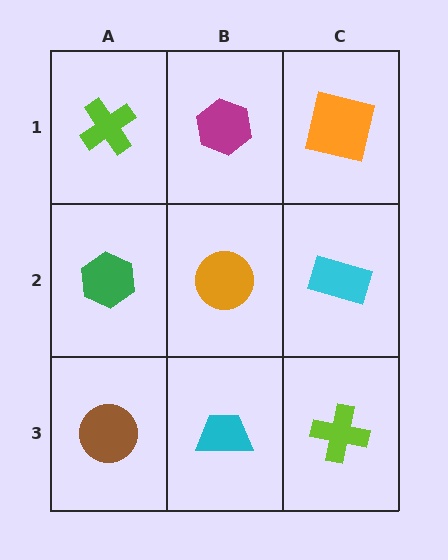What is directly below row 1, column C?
A cyan rectangle.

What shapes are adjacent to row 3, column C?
A cyan rectangle (row 2, column C), a cyan trapezoid (row 3, column B).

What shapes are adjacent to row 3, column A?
A green hexagon (row 2, column A), a cyan trapezoid (row 3, column B).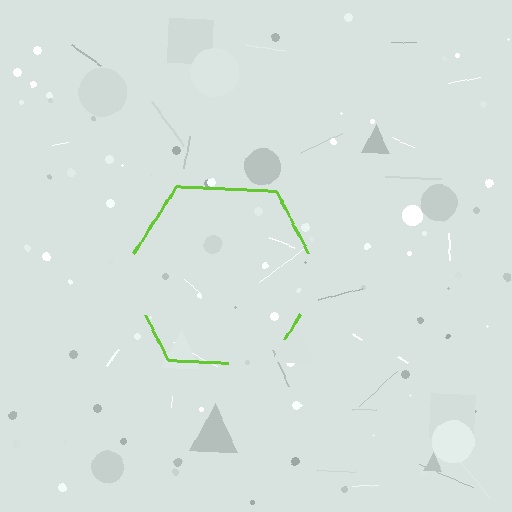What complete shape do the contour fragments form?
The contour fragments form a hexagon.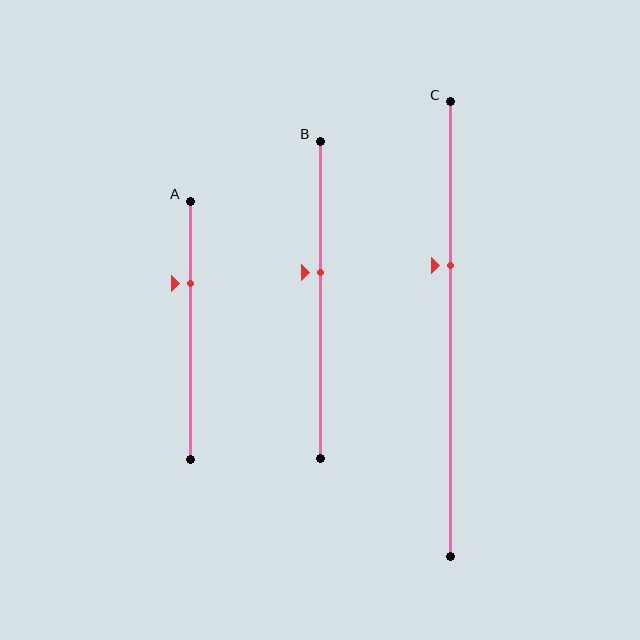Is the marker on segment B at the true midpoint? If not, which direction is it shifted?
No, the marker on segment B is shifted upward by about 9% of the segment length.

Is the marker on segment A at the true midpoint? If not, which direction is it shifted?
No, the marker on segment A is shifted upward by about 18% of the segment length.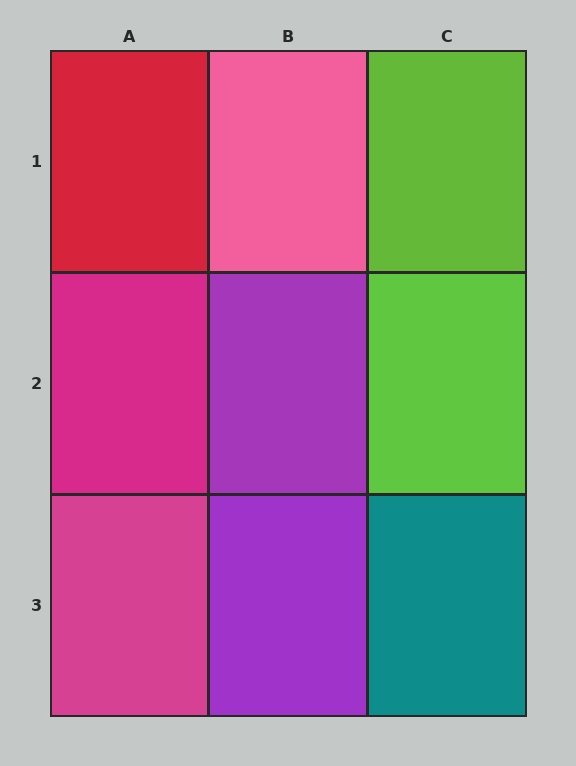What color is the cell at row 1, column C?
Lime.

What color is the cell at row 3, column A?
Magenta.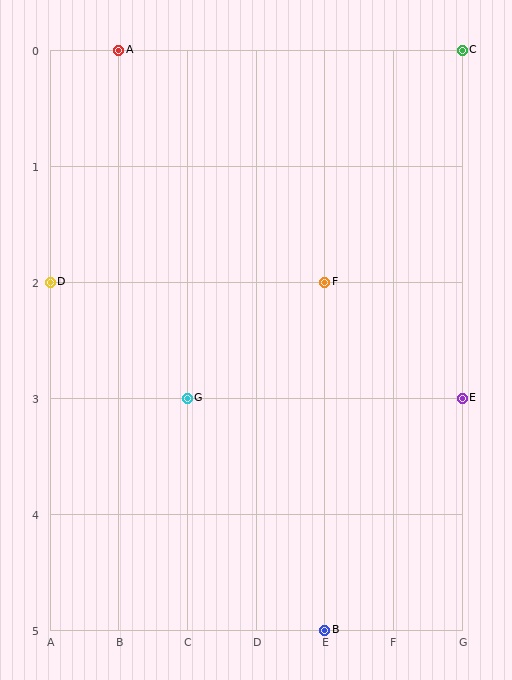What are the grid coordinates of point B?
Point B is at grid coordinates (E, 5).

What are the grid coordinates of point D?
Point D is at grid coordinates (A, 2).